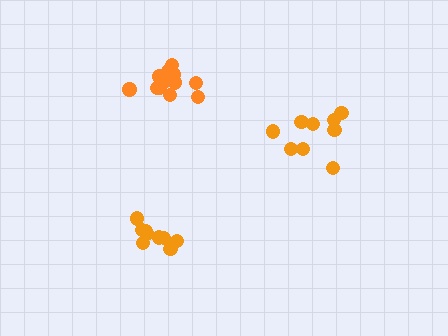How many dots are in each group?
Group 1: 10 dots, Group 2: 12 dots, Group 3: 10 dots (32 total).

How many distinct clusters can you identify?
There are 3 distinct clusters.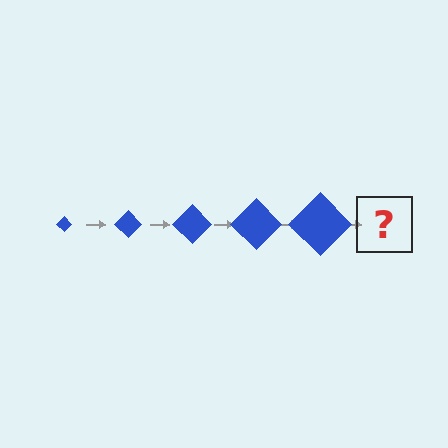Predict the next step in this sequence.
The next step is a blue diamond, larger than the previous one.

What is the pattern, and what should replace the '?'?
The pattern is that the diamond gets progressively larger each step. The '?' should be a blue diamond, larger than the previous one.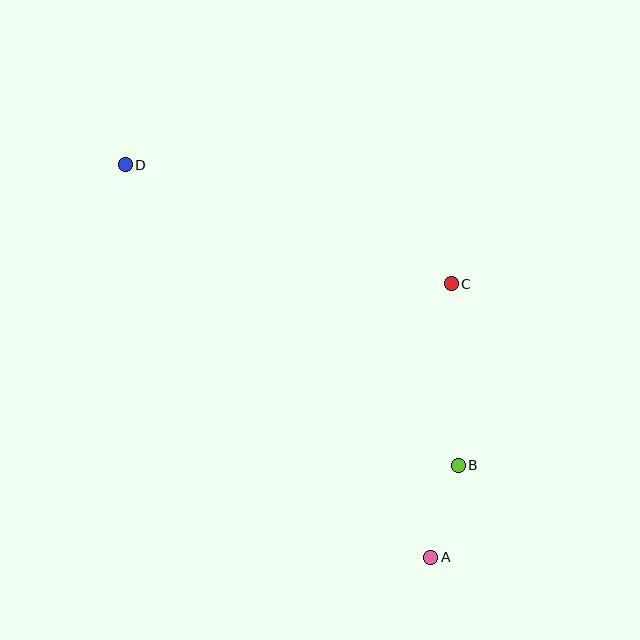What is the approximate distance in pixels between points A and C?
The distance between A and C is approximately 274 pixels.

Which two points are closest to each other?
Points A and B are closest to each other.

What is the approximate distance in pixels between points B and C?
The distance between B and C is approximately 181 pixels.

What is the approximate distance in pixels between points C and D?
The distance between C and D is approximately 347 pixels.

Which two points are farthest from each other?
Points A and D are farthest from each other.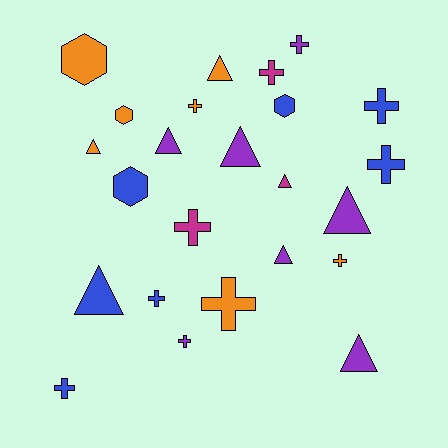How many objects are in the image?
There are 24 objects.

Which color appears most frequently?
Purple, with 7 objects.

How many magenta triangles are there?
There is 1 magenta triangle.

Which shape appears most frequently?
Cross, with 11 objects.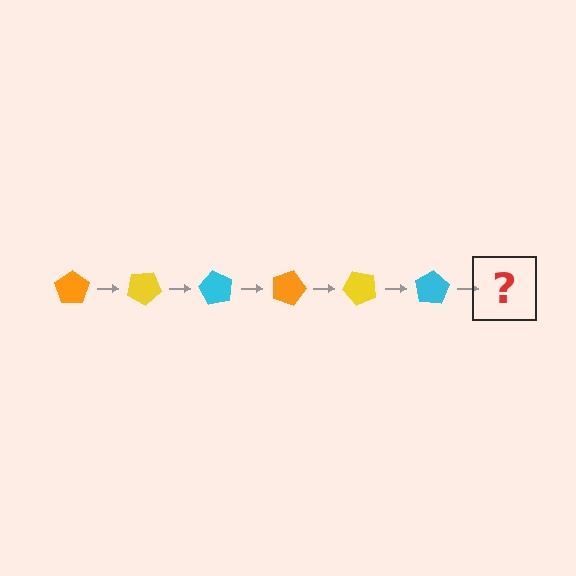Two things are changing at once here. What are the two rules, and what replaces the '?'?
The two rules are that it rotates 30 degrees each step and the color cycles through orange, yellow, and cyan. The '?' should be an orange pentagon, rotated 180 degrees from the start.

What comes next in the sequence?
The next element should be an orange pentagon, rotated 180 degrees from the start.